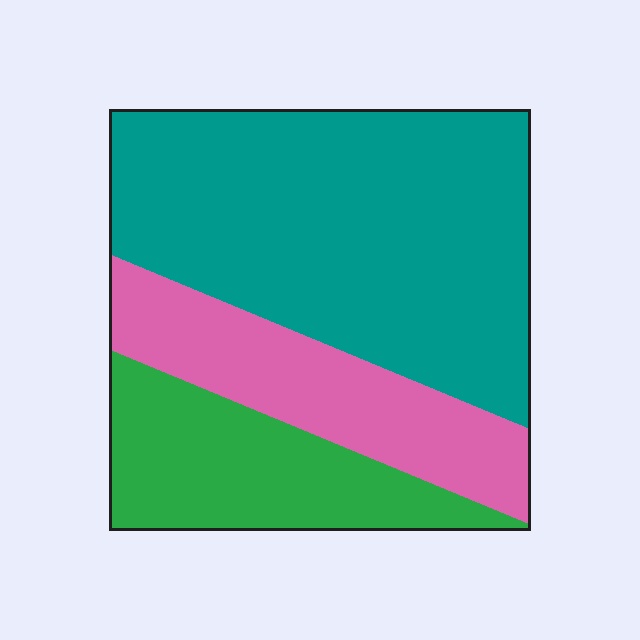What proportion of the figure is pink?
Pink takes up about one quarter (1/4) of the figure.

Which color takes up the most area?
Teal, at roughly 55%.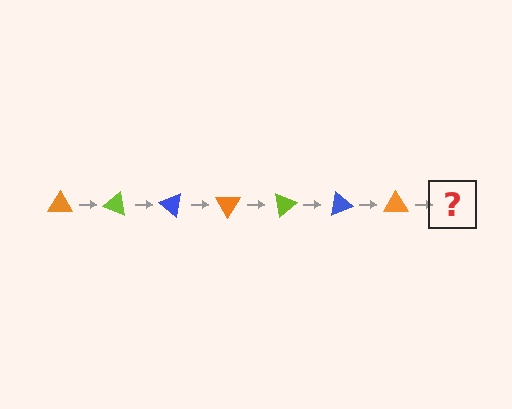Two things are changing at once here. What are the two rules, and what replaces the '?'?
The two rules are that it rotates 20 degrees each step and the color cycles through orange, lime, and blue. The '?' should be a lime triangle, rotated 140 degrees from the start.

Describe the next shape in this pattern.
It should be a lime triangle, rotated 140 degrees from the start.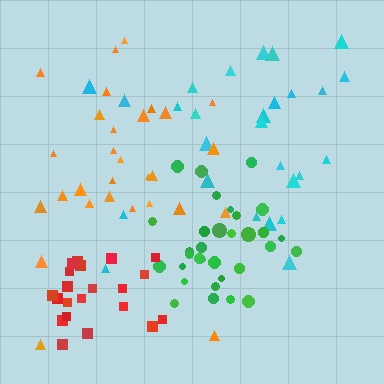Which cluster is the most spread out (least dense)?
Cyan.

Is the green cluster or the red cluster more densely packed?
Green.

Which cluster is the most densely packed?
Green.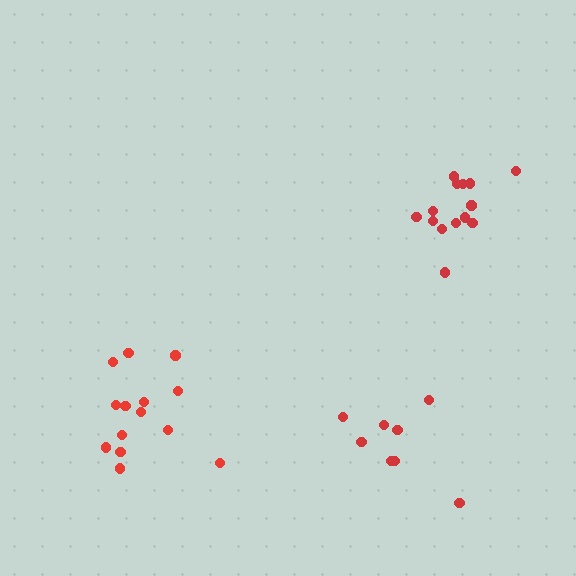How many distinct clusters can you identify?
There are 3 distinct clusters.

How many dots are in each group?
Group 1: 8 dots, Group 2: 14 dots, Group 3: 14 dots (36 total).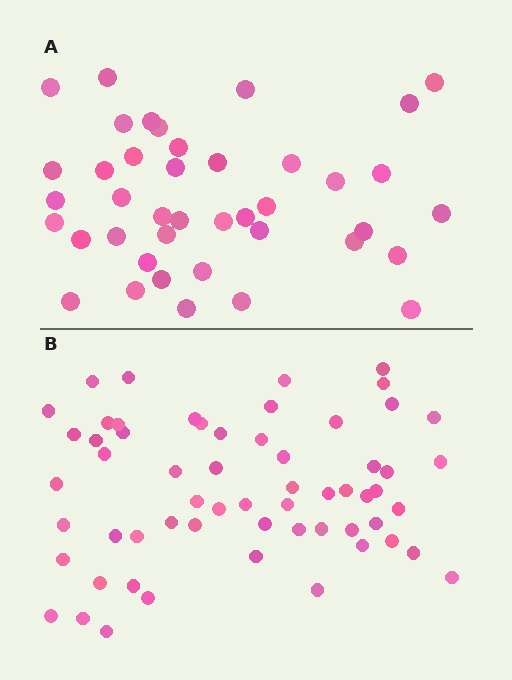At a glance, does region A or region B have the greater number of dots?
Region B (the bottom region) has more dots.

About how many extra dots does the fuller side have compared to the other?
Region B has approximately 20 more dots than region A.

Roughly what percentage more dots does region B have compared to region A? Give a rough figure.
About 45% more.